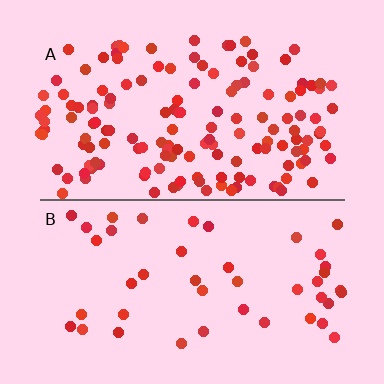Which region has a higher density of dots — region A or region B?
A (the top).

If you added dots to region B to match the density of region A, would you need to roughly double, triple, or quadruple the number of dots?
Approximately triple.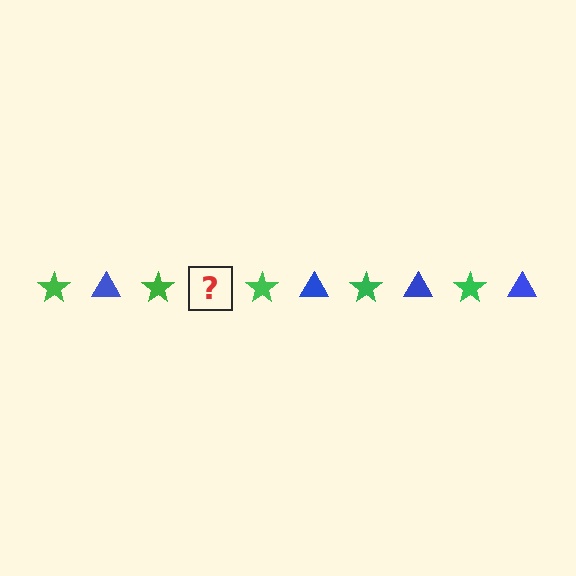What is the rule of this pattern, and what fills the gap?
The rule is that the pattern alternates between green star and blue triangle. The gap should be filled with a blue triangle.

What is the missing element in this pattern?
The missing element is a blue triangle.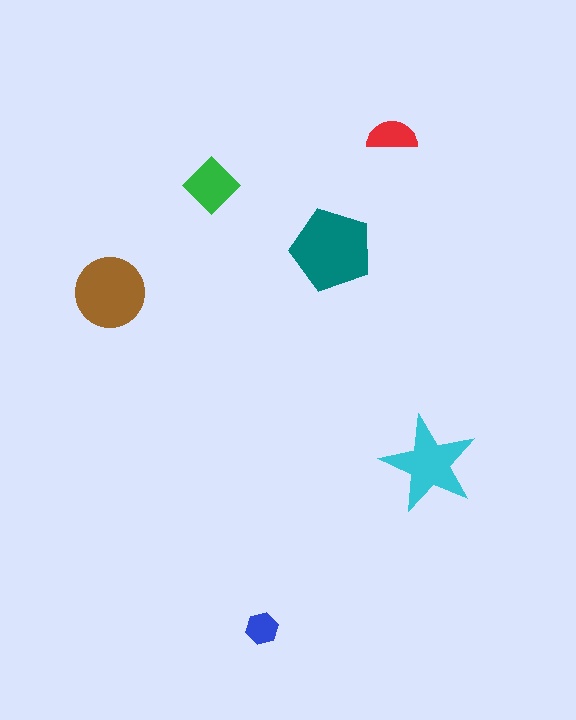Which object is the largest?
The teal pentagon.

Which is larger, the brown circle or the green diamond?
The brown circle.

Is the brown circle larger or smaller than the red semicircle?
Larger.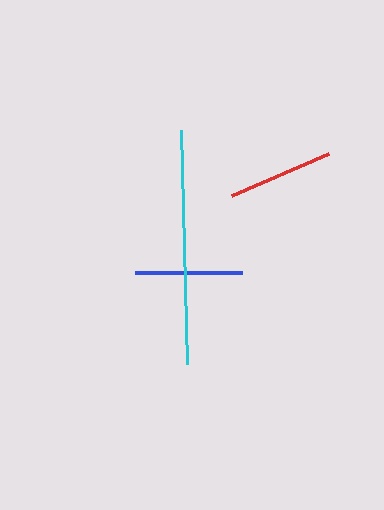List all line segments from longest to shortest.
From longest to shortest: cyan, blue, red.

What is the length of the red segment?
The red segment is approximately 105 pixels long.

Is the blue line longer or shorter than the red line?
The blue line is longer than the red line.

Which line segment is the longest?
The cyan line is the longest at approximately 234 pixels.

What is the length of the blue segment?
The blue segment is approximately 108 pixels long.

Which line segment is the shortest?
The red line is the shortest at approximately 105 pixels.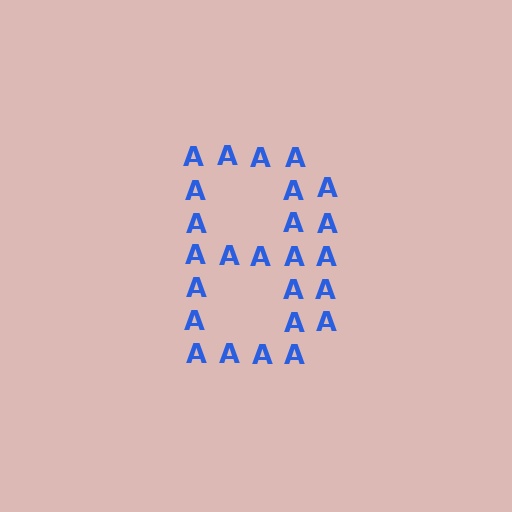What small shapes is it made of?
It is made of small letter A's.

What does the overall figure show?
The overall figure shows the letter B.